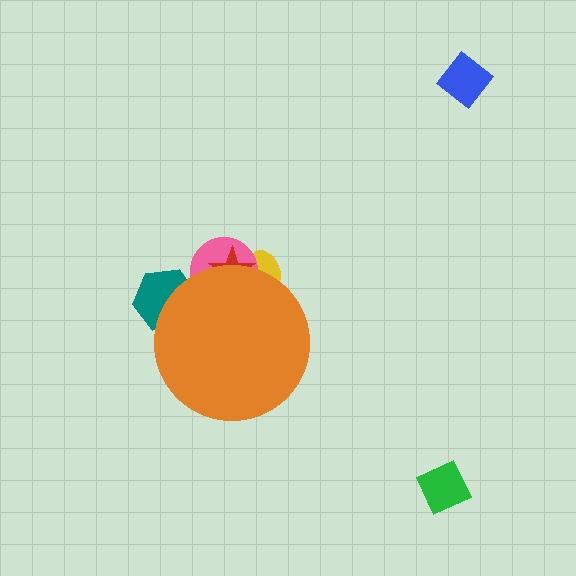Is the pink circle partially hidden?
Yes, the pink circle is partially hidden behind the orange circle.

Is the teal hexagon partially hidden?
Yes, the teal hexagon is partially hidden behind the orange circle.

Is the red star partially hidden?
Yes, the red star is partially hidden behind the orange circle.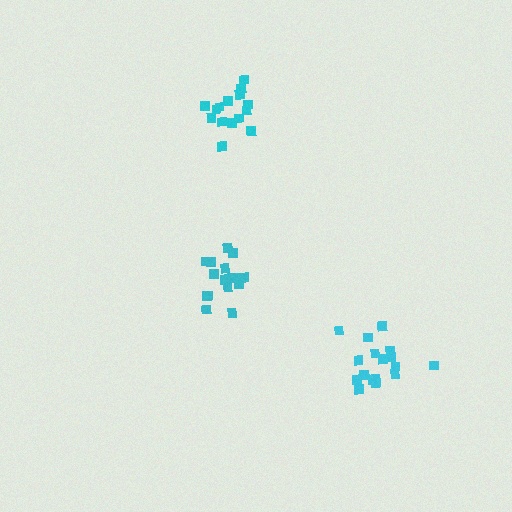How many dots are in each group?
Group 1: 16 dots, Group 2: 15 dots, Group 3: 17 dots (48 total).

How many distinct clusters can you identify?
There are 3 distinct clusters.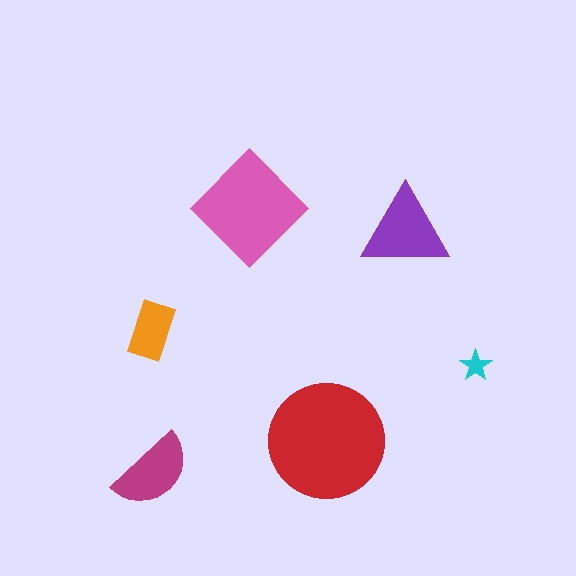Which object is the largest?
The red circle.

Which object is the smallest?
The cyan star.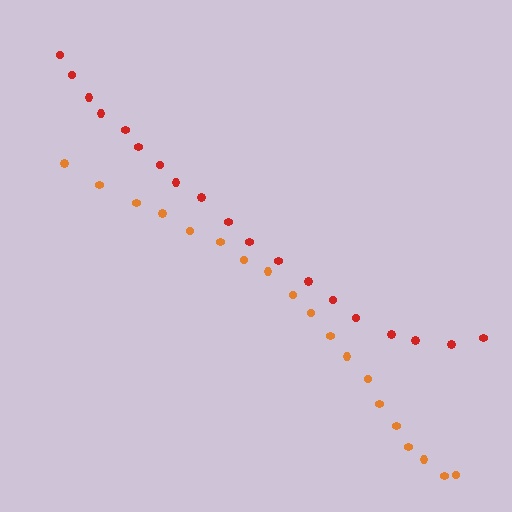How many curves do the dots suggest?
There are 2 distinct paths.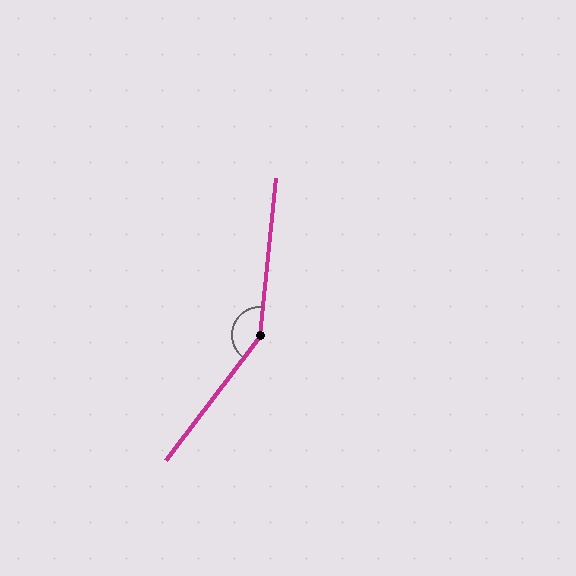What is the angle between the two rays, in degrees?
Approximately 149 degrees.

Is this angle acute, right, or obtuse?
It is obtuse.